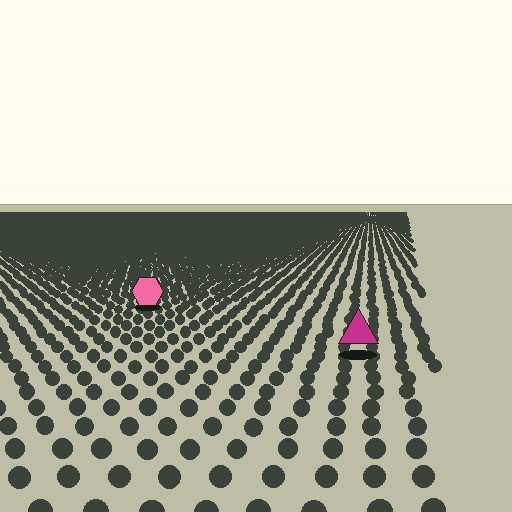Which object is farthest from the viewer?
The pink hexagon is farthest from the viewer. It appears smaller and the ground texture around it is denser.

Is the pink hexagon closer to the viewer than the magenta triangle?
No. The magenta triangle is closer — you can tell from the texture gradient: the ground texture is coarser near it.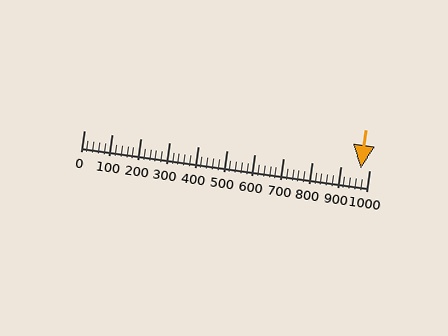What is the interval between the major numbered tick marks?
The major tick marks are spaced 100 units apart.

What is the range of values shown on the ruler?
The ruler shows values from 0 to 1000.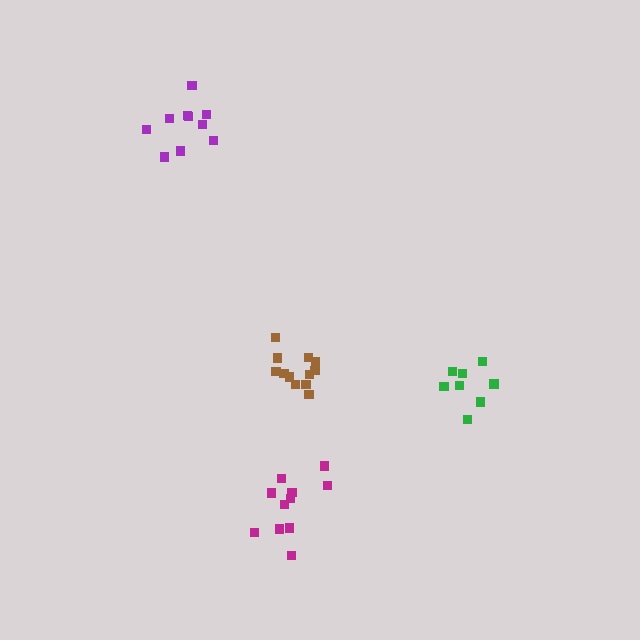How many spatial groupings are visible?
There are 4 spatial groupings.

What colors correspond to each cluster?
The clusters are colored: green, brown, magenta, purple.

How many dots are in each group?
Group 1: 8 dots, Group 2: 13 dots, Group 3: 11 dots, Group 4: 10 dots (42 total).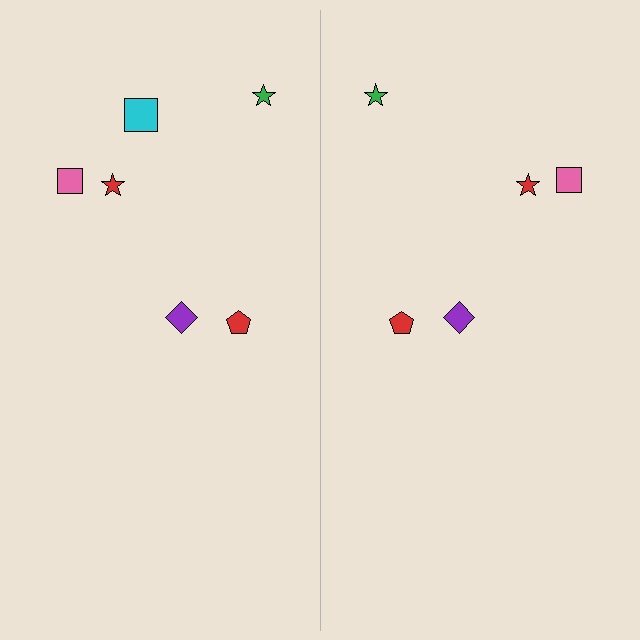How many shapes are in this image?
There are 11 shapes in this image.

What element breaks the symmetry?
A cyan square is missing from the right side.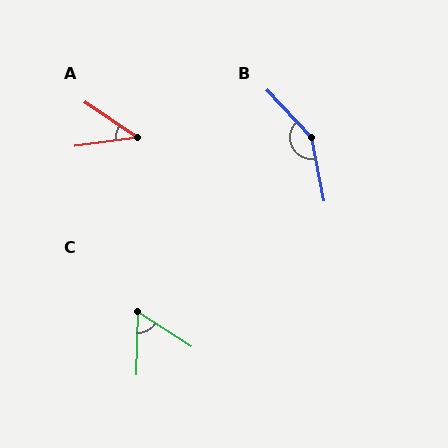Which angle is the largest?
B, at approximately 148 degrees.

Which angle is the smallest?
A, at approximately 42 degrees.